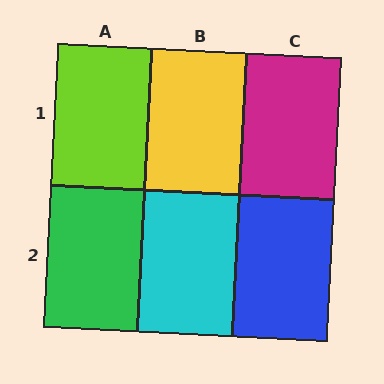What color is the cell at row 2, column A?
Green.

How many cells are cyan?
1 cell is cyan.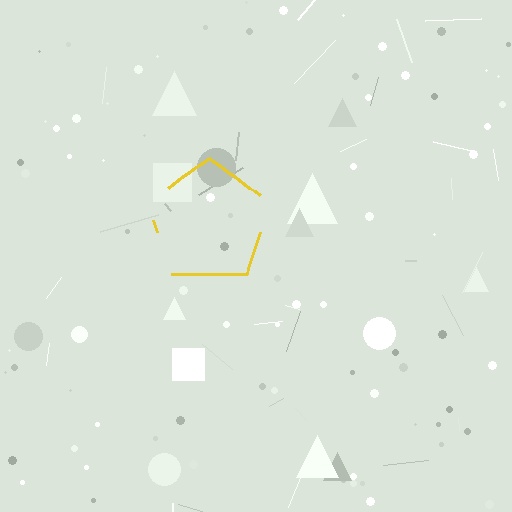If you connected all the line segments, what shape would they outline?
They would outline a pentagon.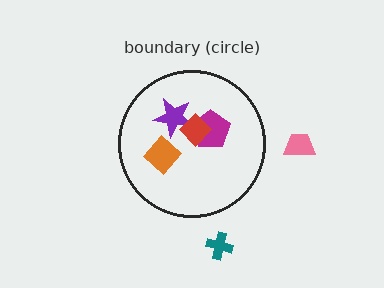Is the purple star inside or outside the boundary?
Inside.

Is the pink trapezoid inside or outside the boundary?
Outside.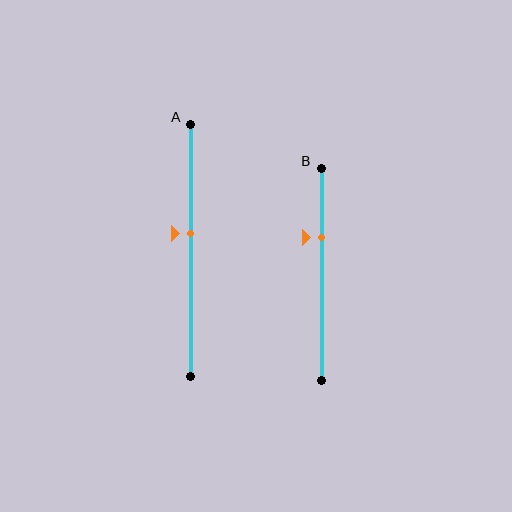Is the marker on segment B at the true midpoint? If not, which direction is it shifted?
No, the marker on segment B is shifted upward by about 17% of the segment length.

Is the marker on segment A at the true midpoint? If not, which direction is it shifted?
No, the marker on segment A is shifted upward by about 7% of the segment length.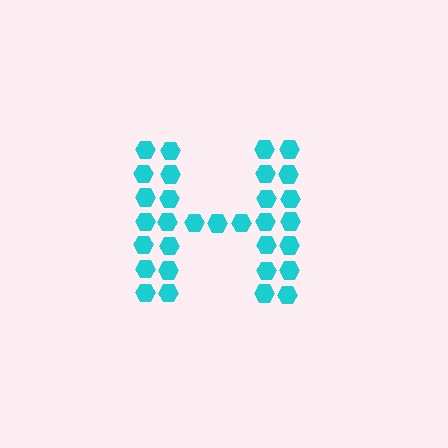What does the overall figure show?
The overall figure shows the letter H.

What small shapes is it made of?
It is made of small hexagons.